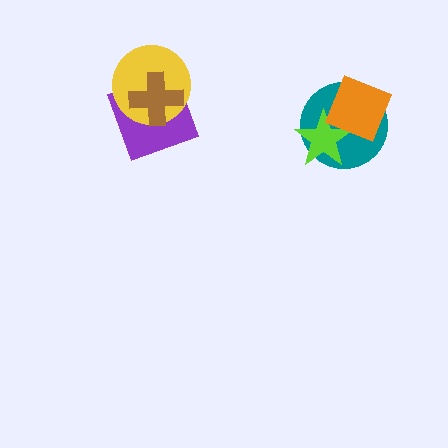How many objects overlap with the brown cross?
2 objects overlap with the brown cross.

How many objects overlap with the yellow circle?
2 objects overlap with the yellow circle.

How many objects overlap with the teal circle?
2 objects overlap with the teal circle.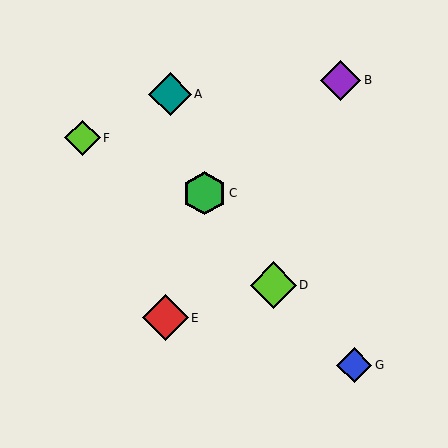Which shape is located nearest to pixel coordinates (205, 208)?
The green hexagon (labeled C) at (204, 193) is nearest to that location.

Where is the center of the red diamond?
The center of the red diamond is at (165, 318).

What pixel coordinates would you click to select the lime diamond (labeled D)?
Click at (273, 285) to select the lime diamond D.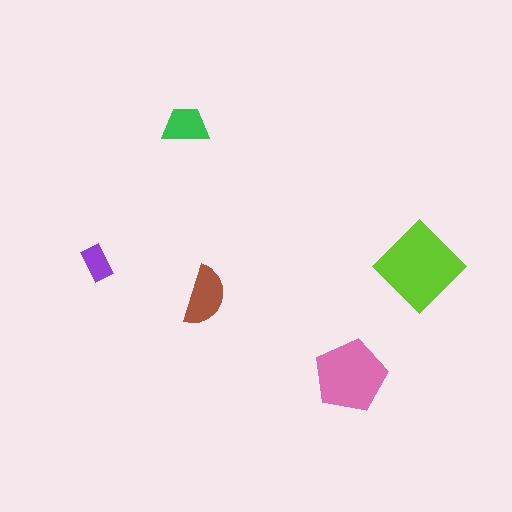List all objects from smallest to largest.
The purple rectangle, the green trapezoid, the brown semicircle, the pink pentagon, the lime diamond.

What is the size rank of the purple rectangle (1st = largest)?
5th.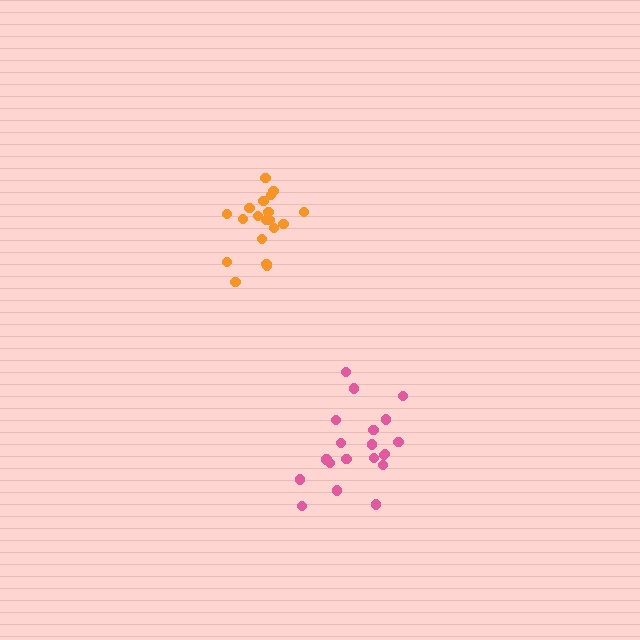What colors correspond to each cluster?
The clusters are colored: orange, pink.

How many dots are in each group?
Group 1: 19 dots, Group 2: 20 dots (39 total).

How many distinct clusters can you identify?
There are 2 distinct clusters.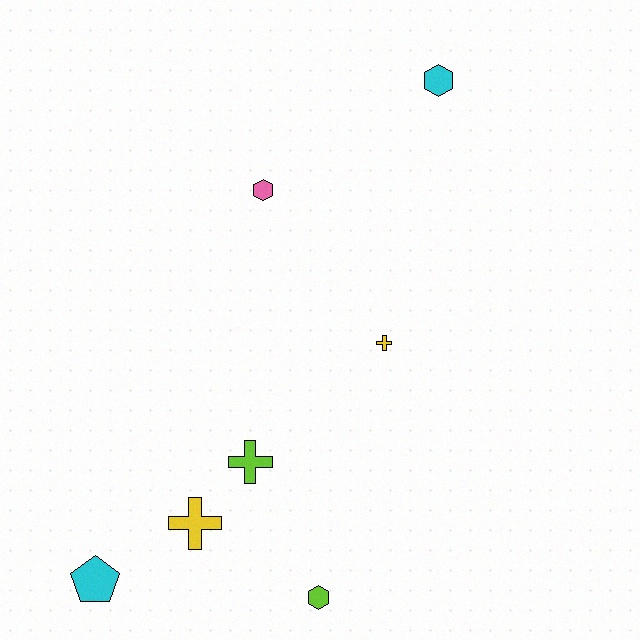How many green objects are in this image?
There are no green objects.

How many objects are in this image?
There are 7 objects.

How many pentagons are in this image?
There is 1 pentagon.